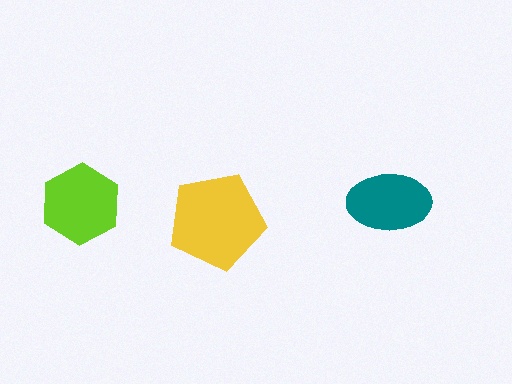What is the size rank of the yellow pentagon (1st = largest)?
1st.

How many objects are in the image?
There are 3 objects in the image.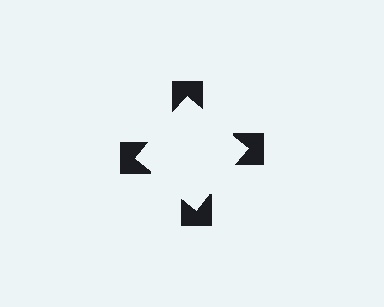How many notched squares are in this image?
There are 4 — one at each vertex of the illusory square.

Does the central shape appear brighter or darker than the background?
It typically appears slightly brighter than the background, even though no actual brightness change is drawn.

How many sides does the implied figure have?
4 sides.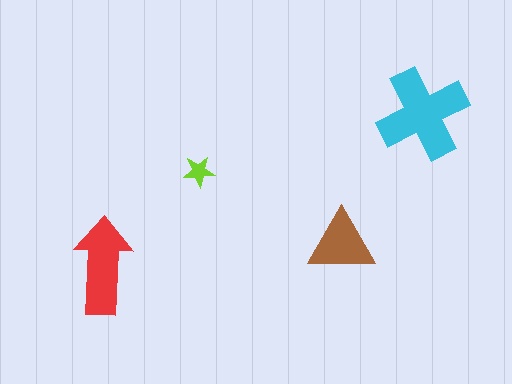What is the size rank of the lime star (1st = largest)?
4th.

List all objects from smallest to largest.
The lime star, the brown triangle, the red arrow, the cyan cross.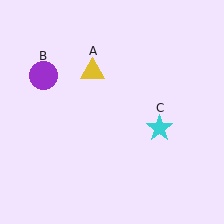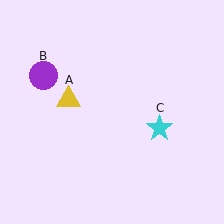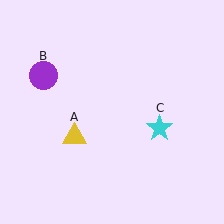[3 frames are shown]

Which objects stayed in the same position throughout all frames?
Purple circle (object B) and cyan star (object C) remained stationary.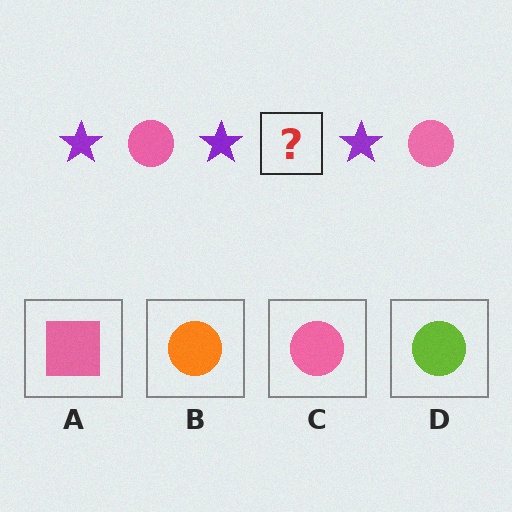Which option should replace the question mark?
Option C.